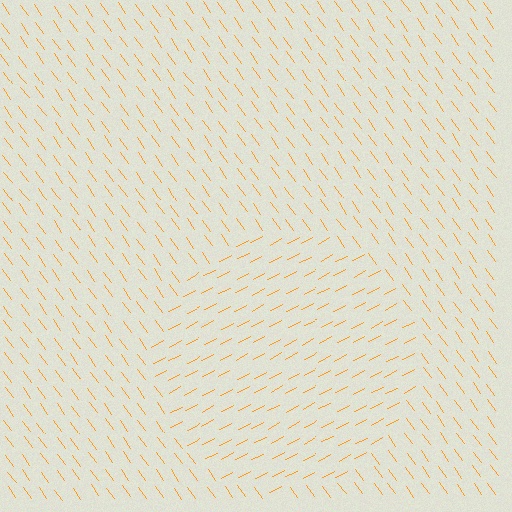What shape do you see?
I see a circle.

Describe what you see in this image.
The image is filled with small orange line segments. A circle region in the image has lines oriented differently from the surrounding lines, creating a visible texture boundary.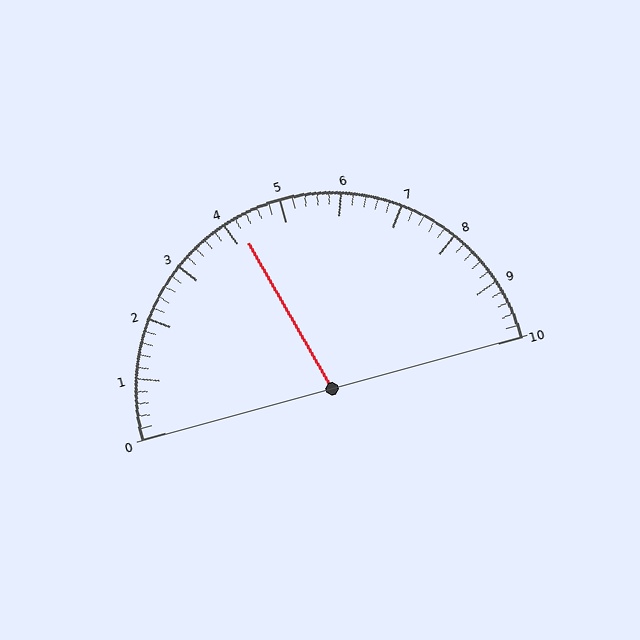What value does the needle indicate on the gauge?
The needle indicates approximately 4.2.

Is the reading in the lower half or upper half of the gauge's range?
The reading is in the lower half of the range (0 to 10).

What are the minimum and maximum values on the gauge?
The gauge ranges from 0 to 10.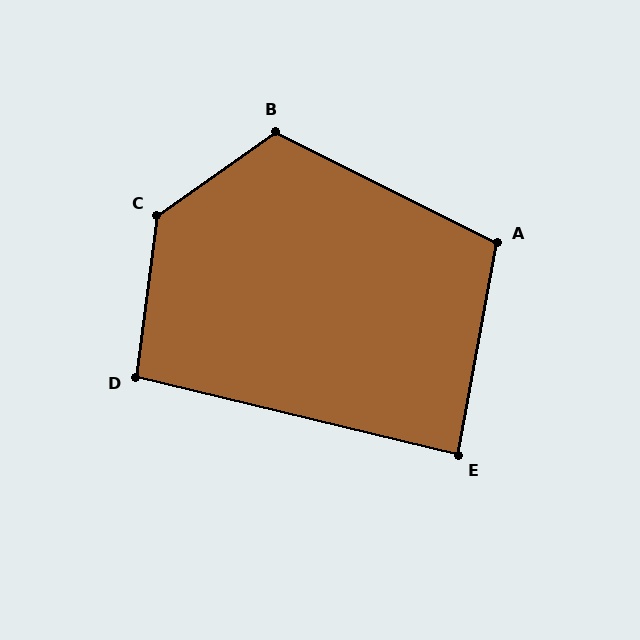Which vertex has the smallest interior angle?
E, at approximately 87 degrees.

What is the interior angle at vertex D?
Approximately 96 degrees (obtuse).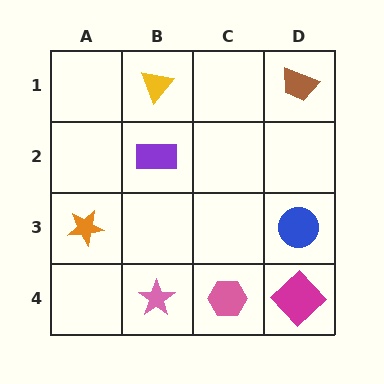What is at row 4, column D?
A magenta diamond.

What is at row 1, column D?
A brown trapezoid.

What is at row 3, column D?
A blue circle.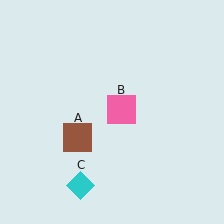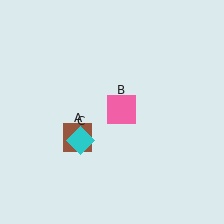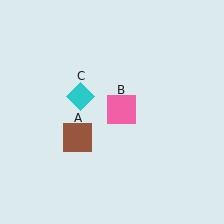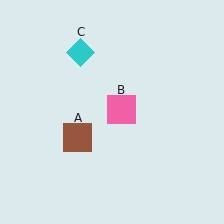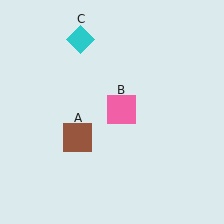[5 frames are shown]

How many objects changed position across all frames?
1 object changed position: cyan diamond (object C).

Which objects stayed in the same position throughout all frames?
Brown square (object A) and pink square (object B) remained stationary.